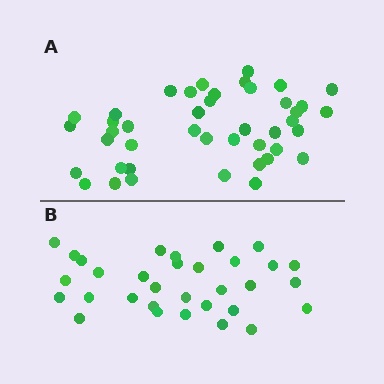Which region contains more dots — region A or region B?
Region A (the top region) has more dots.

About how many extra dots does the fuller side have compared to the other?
Region A has roughly 12 or so more dots than region B.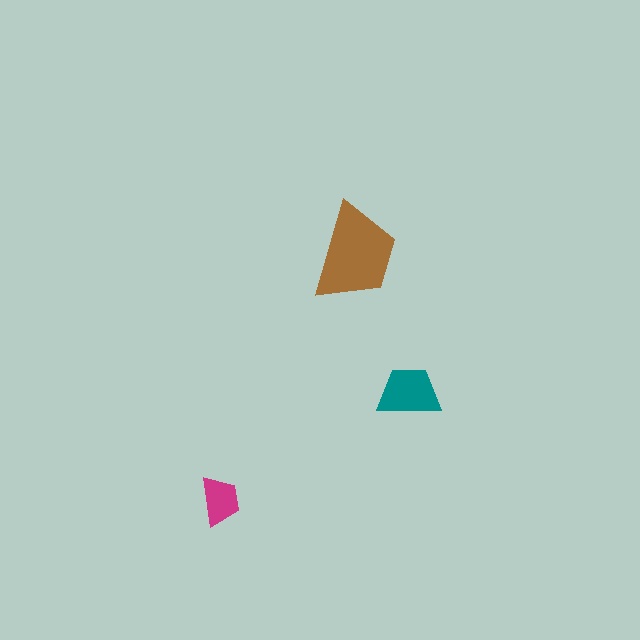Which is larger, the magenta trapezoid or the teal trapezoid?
The teal one.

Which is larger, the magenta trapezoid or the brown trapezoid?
The brown one.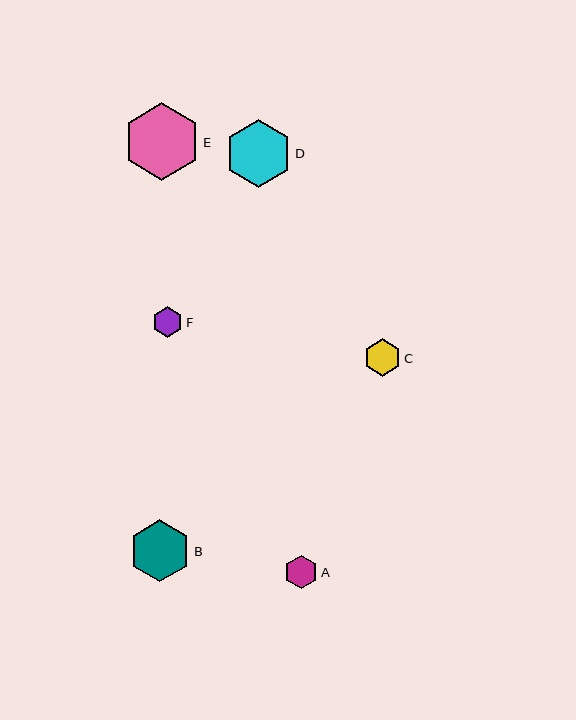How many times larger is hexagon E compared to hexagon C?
Hexagon E is approximately 2.1 times the size of hexagon C.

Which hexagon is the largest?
Hexagon E is the largest with a size of approximately 77 pixels.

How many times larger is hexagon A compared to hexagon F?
Hexagon A is approximately 1.1 times the size of hexagon F.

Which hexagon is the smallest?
Hexagon F is the smallest with a size of approximately 31 pixels.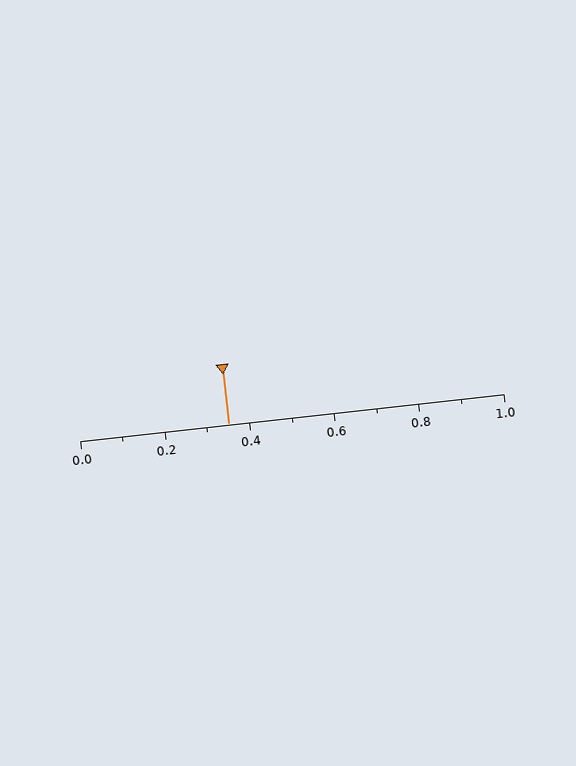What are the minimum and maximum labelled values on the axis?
The axis runs from 0.0 to 1.0.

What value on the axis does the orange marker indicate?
The marker indicates approximately 0.35.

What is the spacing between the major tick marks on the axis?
The major ticks are spaced 0.2 apart.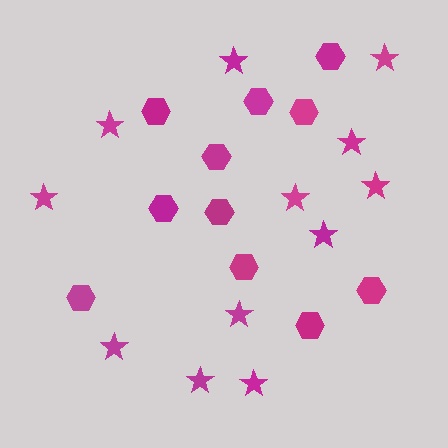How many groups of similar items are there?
There are 2 groups: one group of hexagons (11) and one group of stars (12).